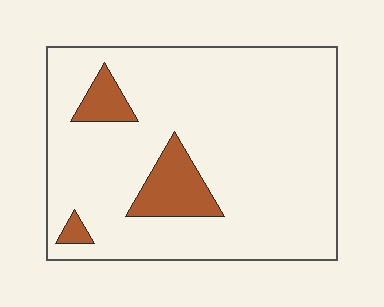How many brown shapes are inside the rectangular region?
3.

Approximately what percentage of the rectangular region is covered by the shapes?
Approximately 10%.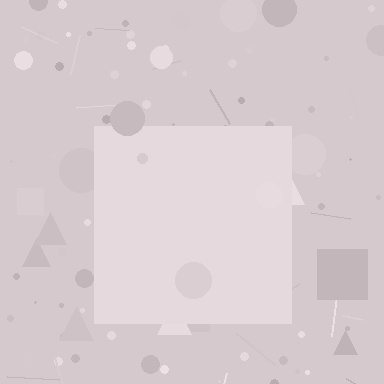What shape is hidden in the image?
A square is hidden in the image.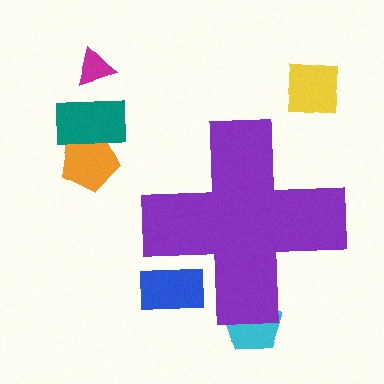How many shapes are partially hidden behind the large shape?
2 shapes are partially hidden.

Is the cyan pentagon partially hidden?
Yes, the cyan pentagon is partially hidden behind the purple cross.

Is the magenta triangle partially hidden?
No, the magenta triangle is fully visible.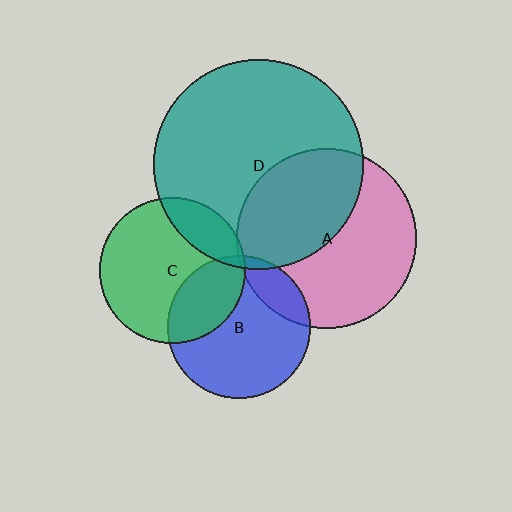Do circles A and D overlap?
Yes.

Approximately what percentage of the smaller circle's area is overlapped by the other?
Approximately 45%.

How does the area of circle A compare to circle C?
Approximately 1.5 times.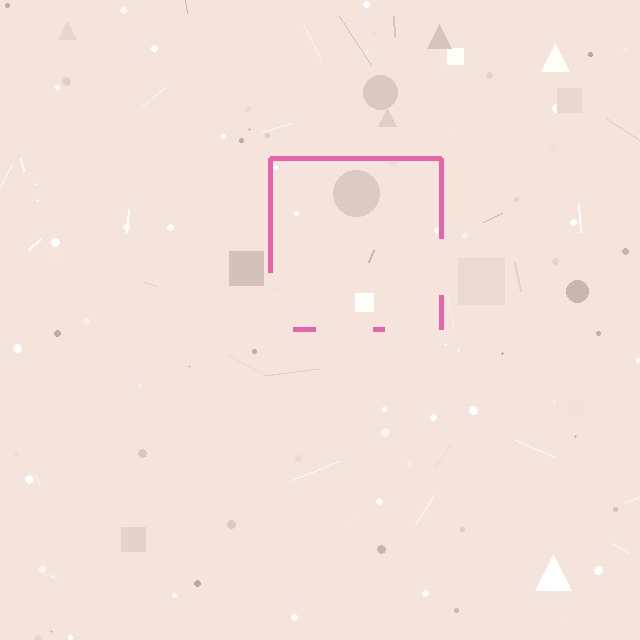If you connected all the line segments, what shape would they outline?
They would outline a square.